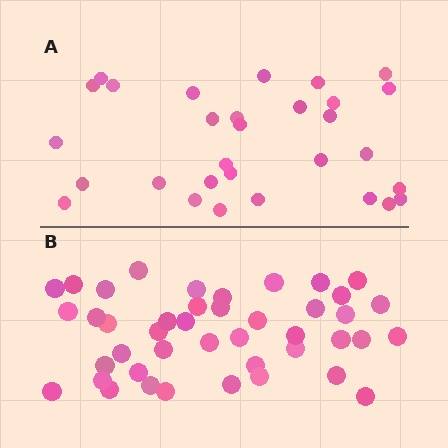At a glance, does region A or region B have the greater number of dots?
Region B (the bottom region) has more dots.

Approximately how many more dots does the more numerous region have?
Region B has approximately 15 more dots than region A.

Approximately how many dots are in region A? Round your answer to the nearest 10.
About 30 dots.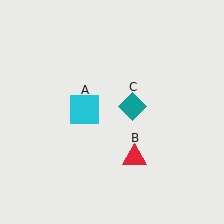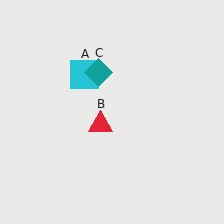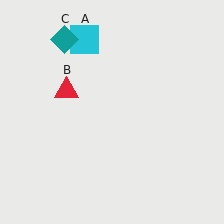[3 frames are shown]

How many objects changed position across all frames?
3 objects changed position: cyan square (object A), red triangle (object B), teal diamond (object C).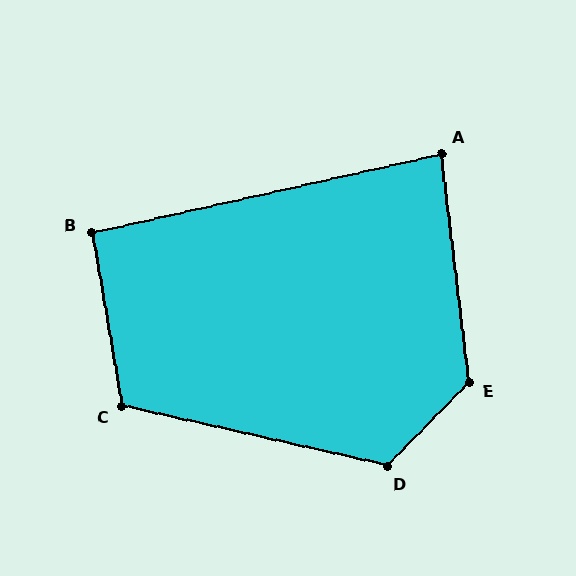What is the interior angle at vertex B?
Approximately 93 degrees (approximately right).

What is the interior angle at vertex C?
Approximately 112 degrees (obtuse).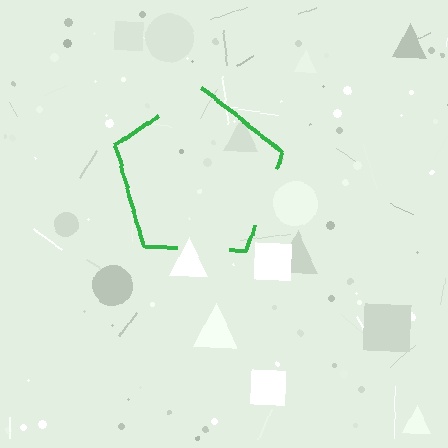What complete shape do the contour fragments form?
The contour fragments form a pentagon.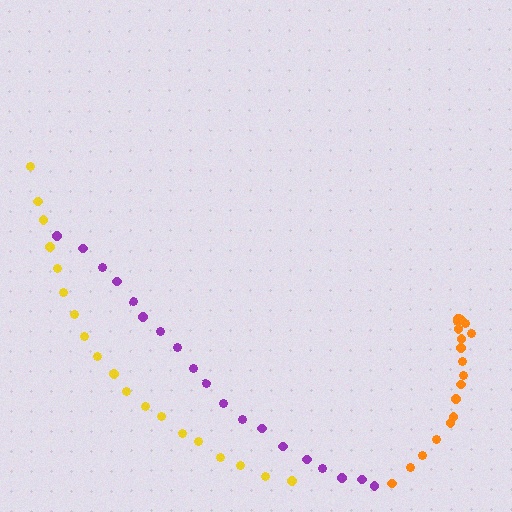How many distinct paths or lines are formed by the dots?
There are 3 distinct paths.